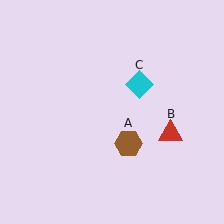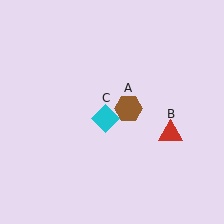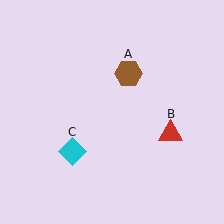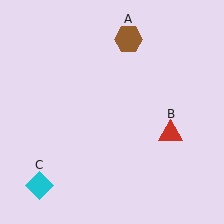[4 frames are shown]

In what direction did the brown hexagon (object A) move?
The brown hexagon (object A) moved up.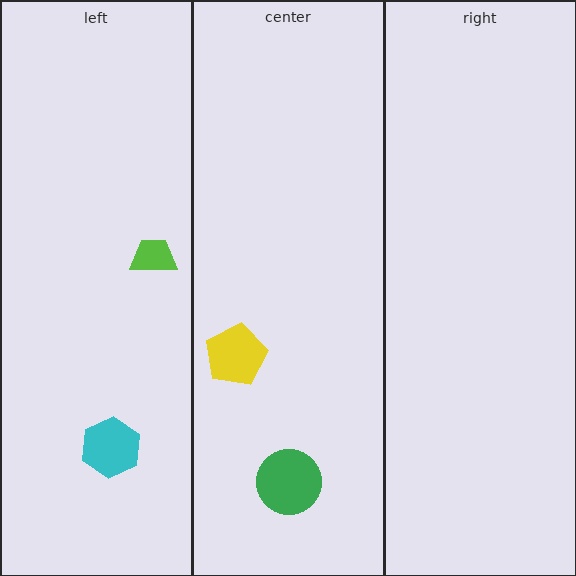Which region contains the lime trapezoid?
The left region.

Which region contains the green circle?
The center region.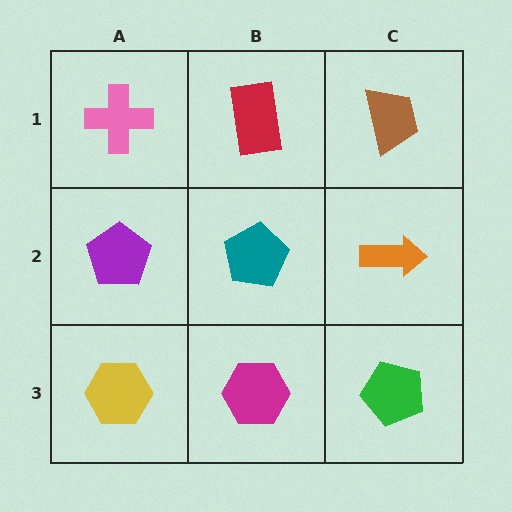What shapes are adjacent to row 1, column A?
A purple pentagon (row 2, column A), a red rectangle (row 1, column B).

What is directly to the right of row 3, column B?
A green pentagon.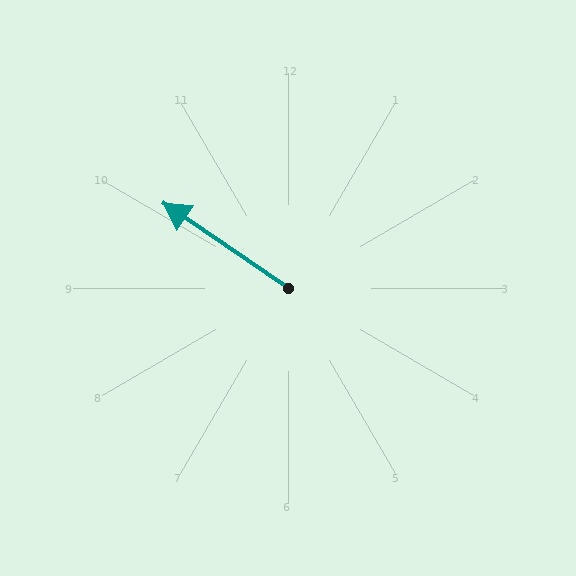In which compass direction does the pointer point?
Northwest.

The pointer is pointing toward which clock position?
Roughly 10 o'clock.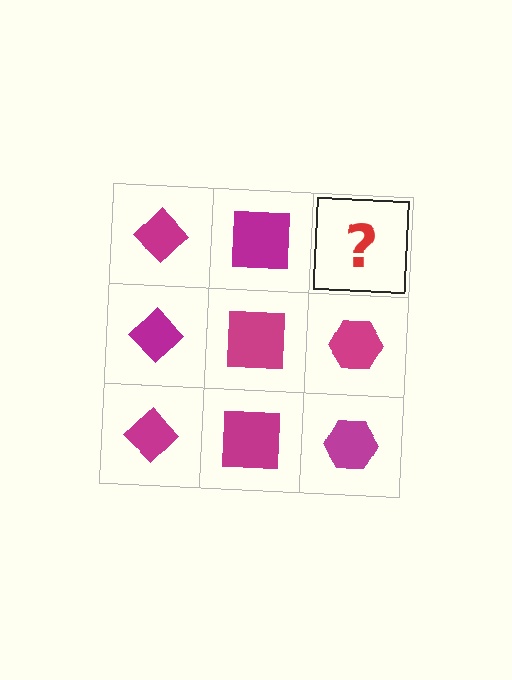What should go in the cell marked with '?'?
The missing cell should contain a magenta hexagon.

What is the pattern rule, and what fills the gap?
The rule is that each column has a consistent shape. The gap should be filled with a magenta hexagon.